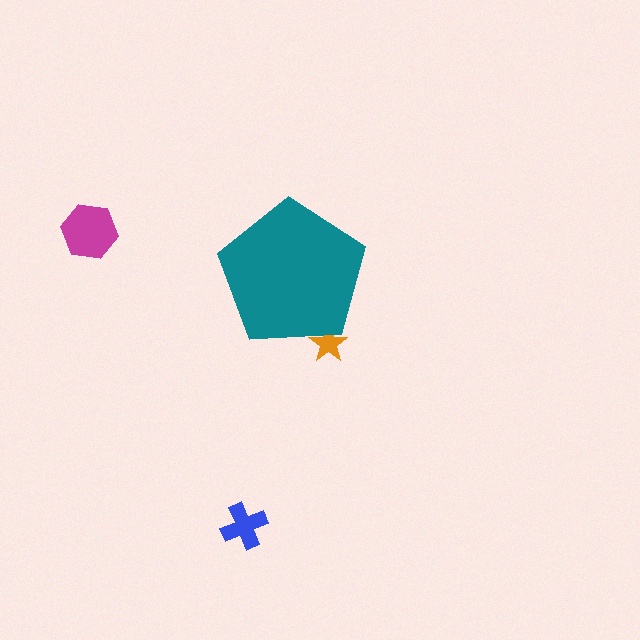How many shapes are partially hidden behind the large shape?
1 shape is partially hidden.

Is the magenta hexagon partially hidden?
No, the magenta hexagon is fully visible.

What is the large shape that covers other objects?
A teal pentagon.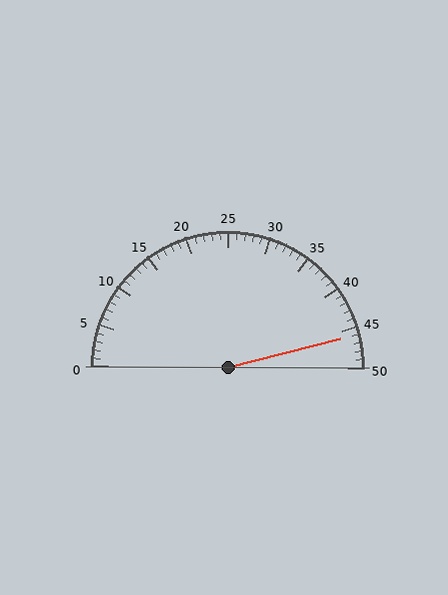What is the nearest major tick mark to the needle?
The nearest major tick mark is 45.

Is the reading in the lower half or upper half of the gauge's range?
The reading is in the upper half of the range (0 to 50).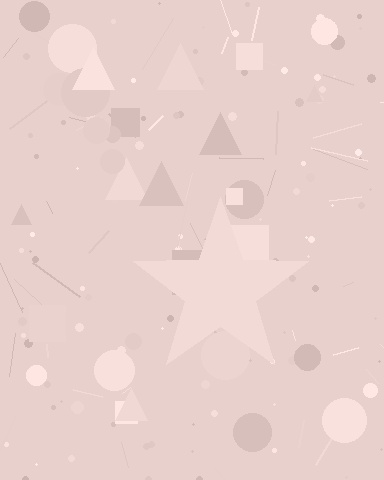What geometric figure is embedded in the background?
A star is embedded in the background.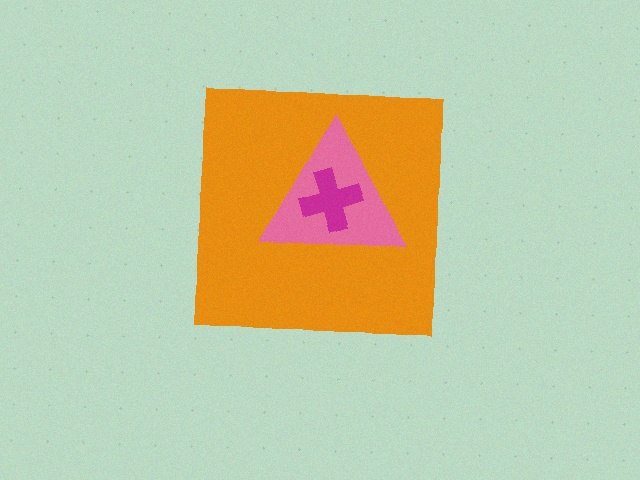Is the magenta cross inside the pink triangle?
Yes.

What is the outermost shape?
The orange square.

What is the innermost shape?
The magenta cross.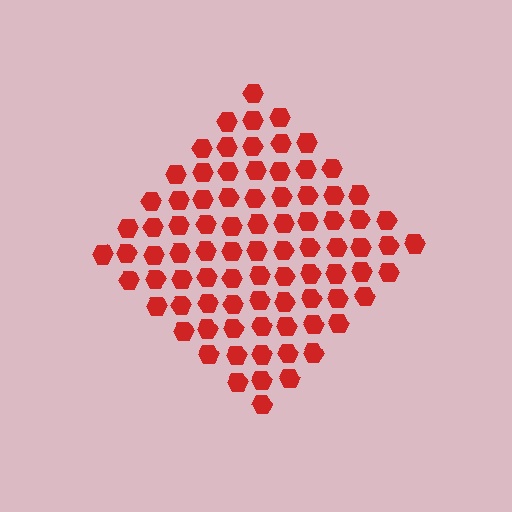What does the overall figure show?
The overall figure shows a diamond.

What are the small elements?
The small elements are hexagons.